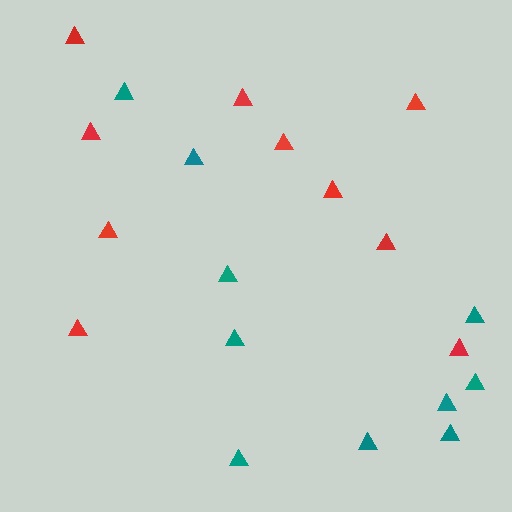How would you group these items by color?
There are 2 groups: one group of red triangles (10) and one group of teal triangles (10).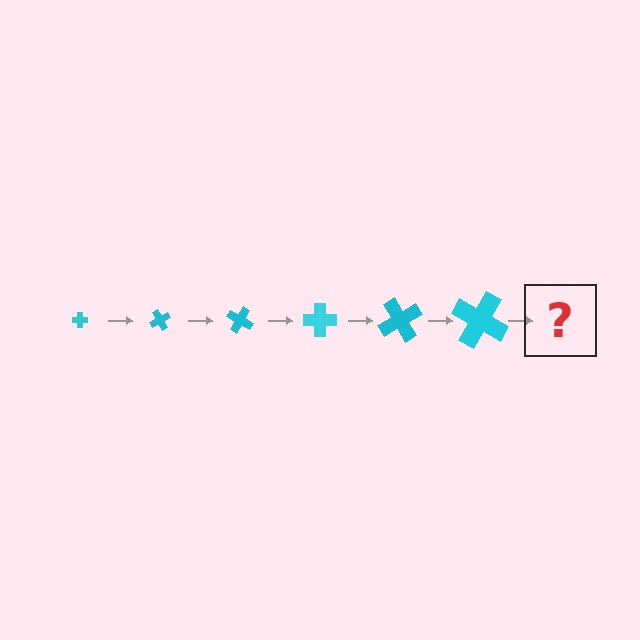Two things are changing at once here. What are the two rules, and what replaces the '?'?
The two rules are that the cross grows larger each step and it rotates 60 degrees each step. The '?' should be a cross, larger than the previous one and rotated 360 degrees from the start.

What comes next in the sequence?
The next element should be a cross, larger than the previous one and rotated 360 degrees from the start.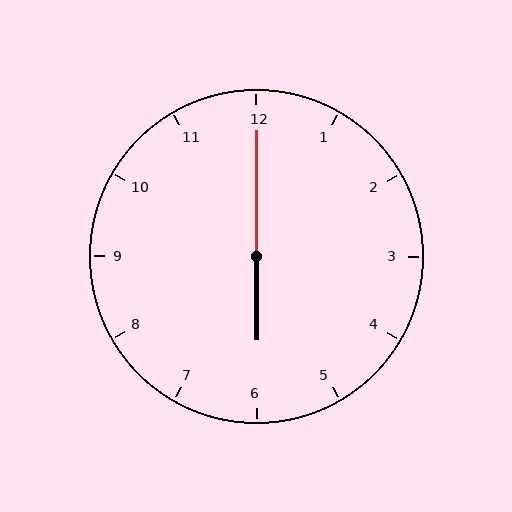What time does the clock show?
6:00.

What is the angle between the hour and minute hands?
Approximately 180 degrees.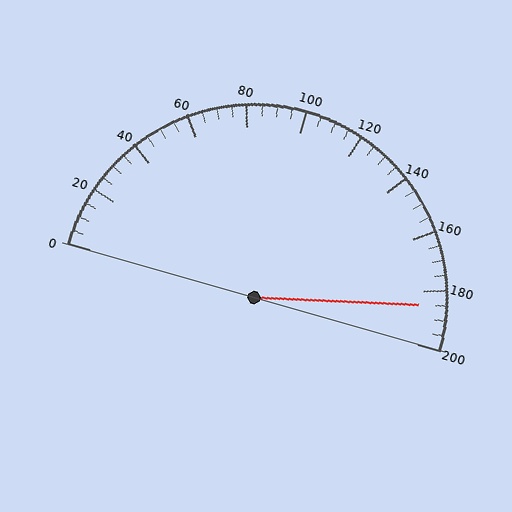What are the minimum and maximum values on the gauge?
The gauge ranges from 0 to 200.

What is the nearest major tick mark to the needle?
The nearest major tick mark is 180.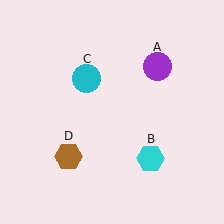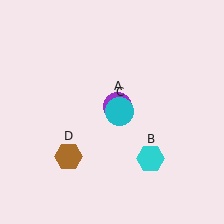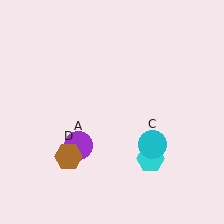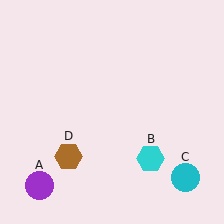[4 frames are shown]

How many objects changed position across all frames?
2 objects changed position: purple circle (object A), cyan circle (object C).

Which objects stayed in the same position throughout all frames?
Cyan hexagon (object B) and brown hexagon (object D) remained stationary.